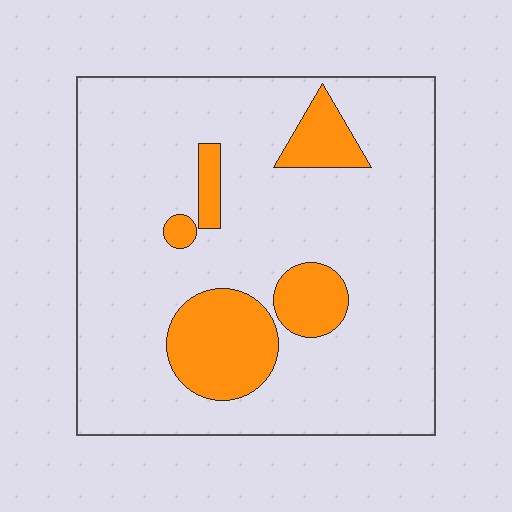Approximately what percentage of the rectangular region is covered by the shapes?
Approximately 15%.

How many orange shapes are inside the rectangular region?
5.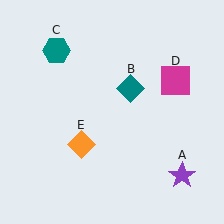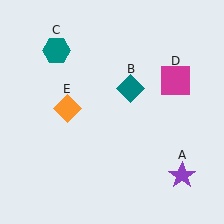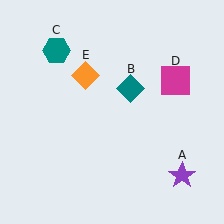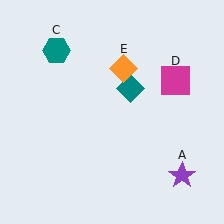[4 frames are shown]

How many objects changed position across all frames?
1 object changed position: orange diamond (object E).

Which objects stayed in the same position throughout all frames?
Purple star (object A) and teal diamond (object B) and teal hexagon (object C) and magenta square (object D) remained stationary.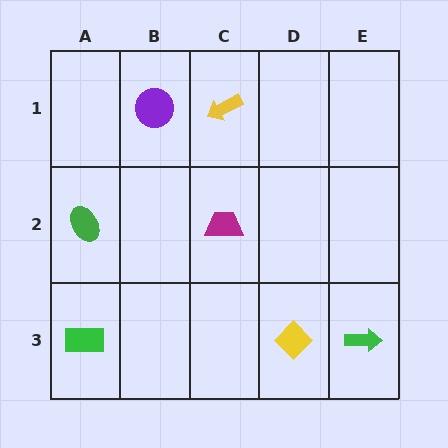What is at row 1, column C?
A yellow arrow.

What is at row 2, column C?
A magenta trapezoid.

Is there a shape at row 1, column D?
No, that cell is empty.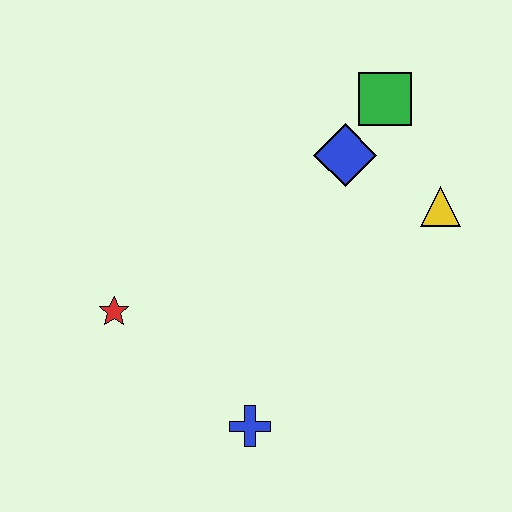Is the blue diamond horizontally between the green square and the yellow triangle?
No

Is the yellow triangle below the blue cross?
No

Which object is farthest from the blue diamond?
The blue cross is farthest from the blue diamond.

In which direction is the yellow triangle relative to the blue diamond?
The yellow triangle is to the right of the blue diamond.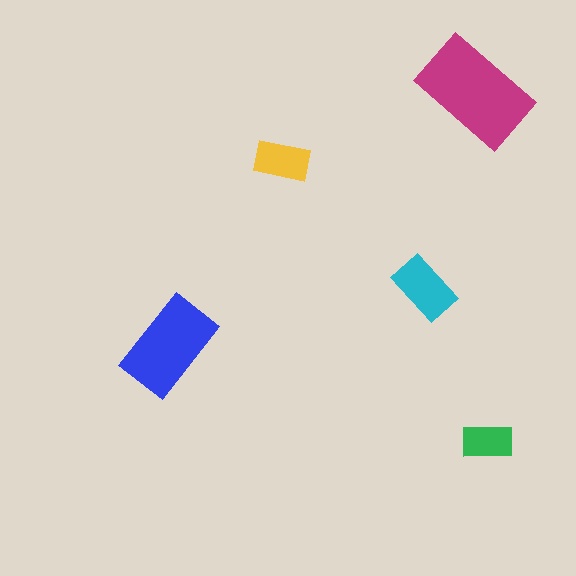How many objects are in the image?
There are 5 objects in the image.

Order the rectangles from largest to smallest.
the magenta one, the blue one, the cyan one, the yellow one, the green one.